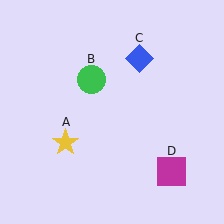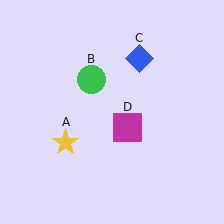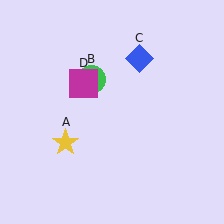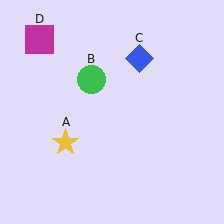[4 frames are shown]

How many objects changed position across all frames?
1 object changed position: magenta square (object D).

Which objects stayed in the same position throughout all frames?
Yellow star (object A) and green circle (object B) and blue diamond (object C) remained stationary.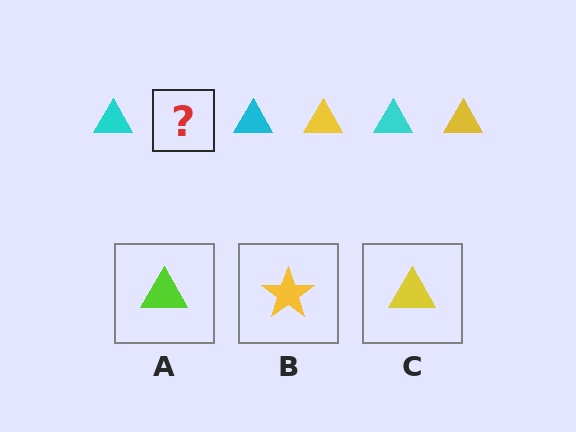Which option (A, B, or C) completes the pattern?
C.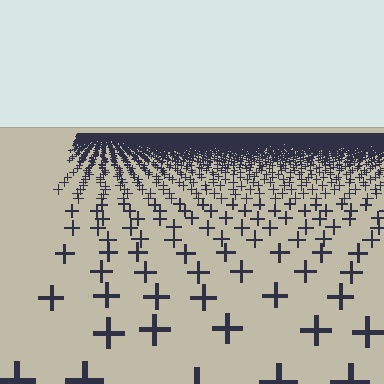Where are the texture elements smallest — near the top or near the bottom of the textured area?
Near the top.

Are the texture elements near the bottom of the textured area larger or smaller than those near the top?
Larger. Near the bottom, elements are closer to the viewer and appear at a bigger on-screen size.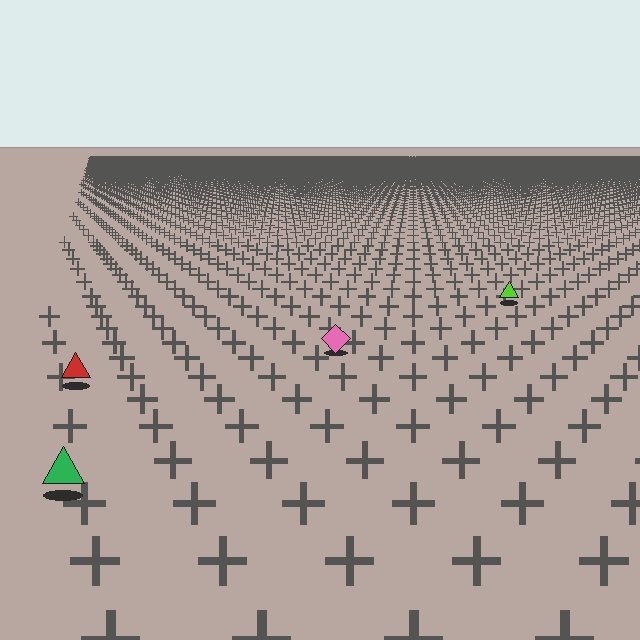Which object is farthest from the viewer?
The lime triangle is farthest from the viewer. It appears smaller and the ground texture around it is denser.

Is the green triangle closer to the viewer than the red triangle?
Yes. The green triangle is closer — you can tell from the texture gradient: the ground texture is coarser near it.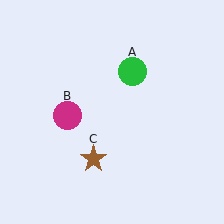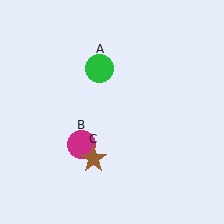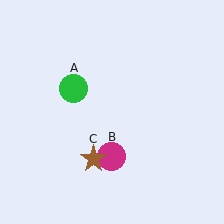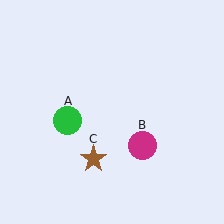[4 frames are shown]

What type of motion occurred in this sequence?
The green circle (object A), magenta circle (object B) rotated counterclockwise around the center of the scene.